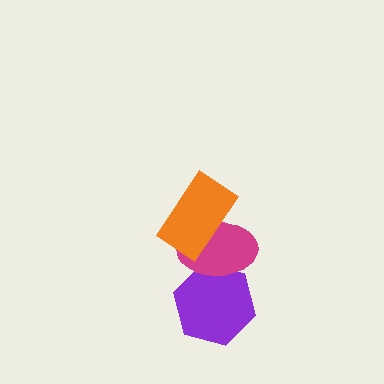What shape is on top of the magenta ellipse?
The orange rectangle is on top of the magenta ellipse.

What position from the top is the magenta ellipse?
The magenta ellipse is 2nd from the top.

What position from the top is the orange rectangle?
The orange rectangle is 1st from the top.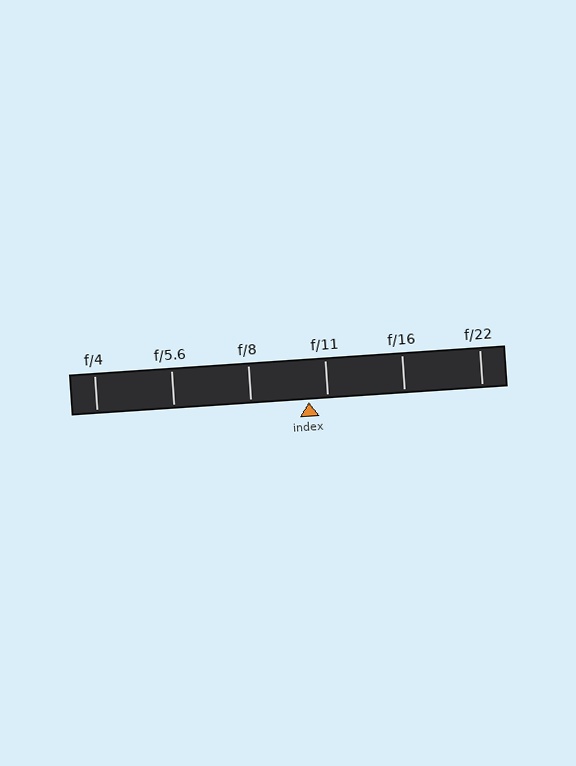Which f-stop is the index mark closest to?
The index mark is closest to f/11.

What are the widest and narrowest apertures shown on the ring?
The widest aperture shown is f/4 and the narrowest is f/22.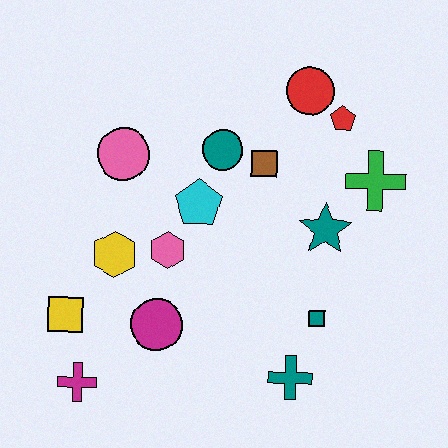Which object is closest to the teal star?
The green cross is closest to the teal star.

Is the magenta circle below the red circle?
Yes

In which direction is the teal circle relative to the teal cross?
The teal circle is above the teal cross.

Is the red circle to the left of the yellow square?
No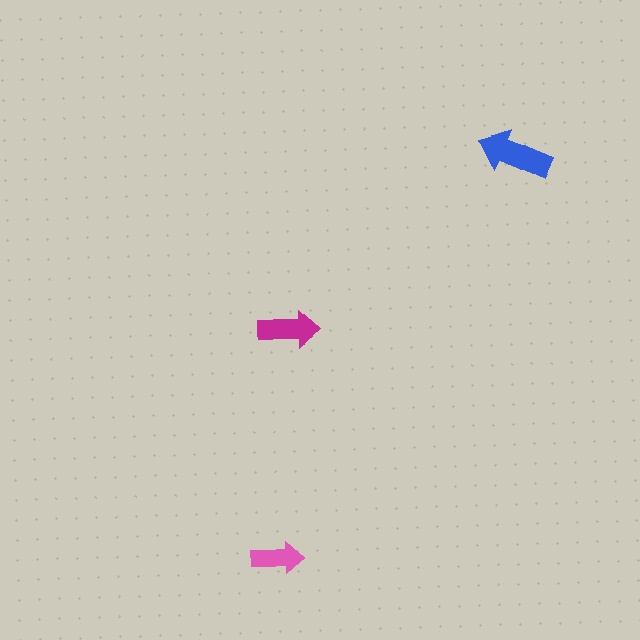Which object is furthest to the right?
The blue arrow is rightmost.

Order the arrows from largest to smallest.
the blue one, the magenta one, the pink one.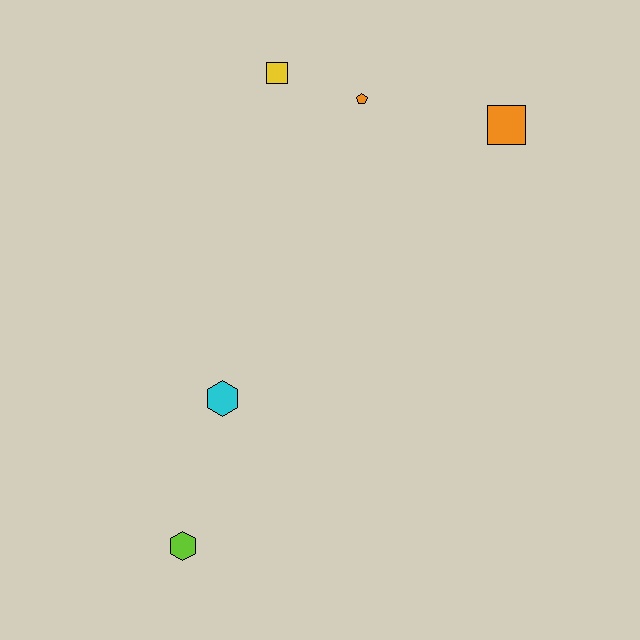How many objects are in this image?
There are 5 objects.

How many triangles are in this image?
There are no triangles.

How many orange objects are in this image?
There are 2 orange objects.